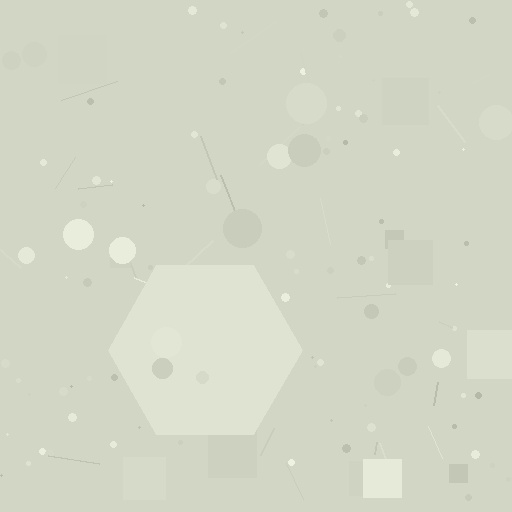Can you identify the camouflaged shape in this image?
The camouflaged shape is a hexagon.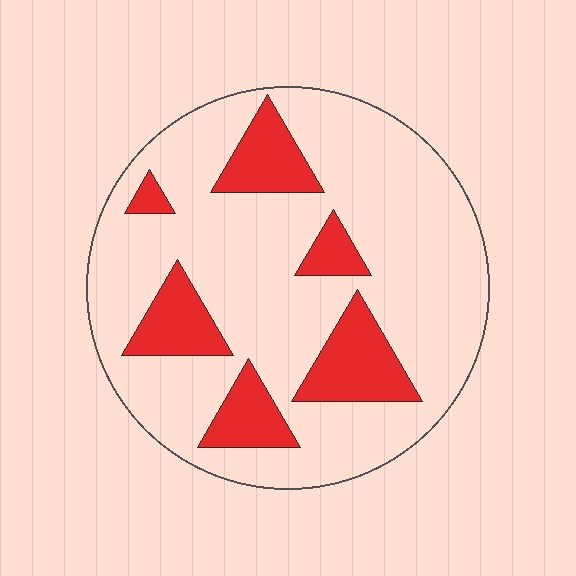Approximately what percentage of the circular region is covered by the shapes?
Approximately 20%.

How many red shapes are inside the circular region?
6.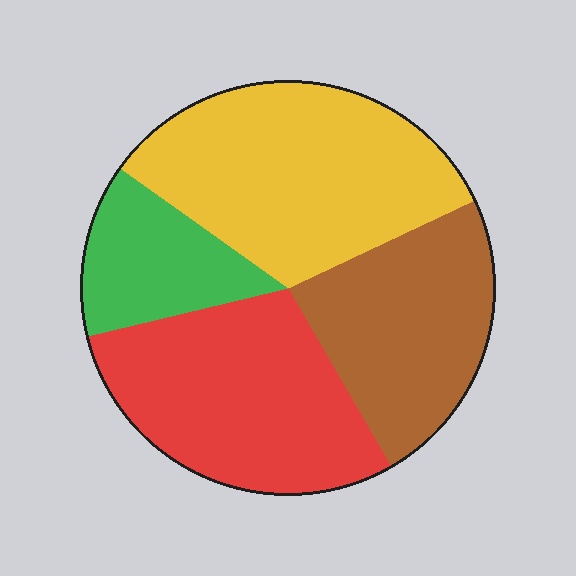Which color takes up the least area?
Green, at roughly 15%.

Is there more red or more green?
Red.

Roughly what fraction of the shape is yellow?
Yellow takes up about one third (1/3) of the shape.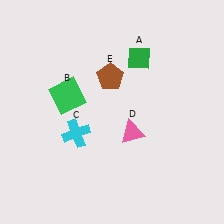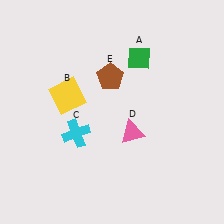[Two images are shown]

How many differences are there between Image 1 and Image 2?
There is 1 difference between the two images.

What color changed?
The square (B) changed from green in Image 1 to yellow in Image 2.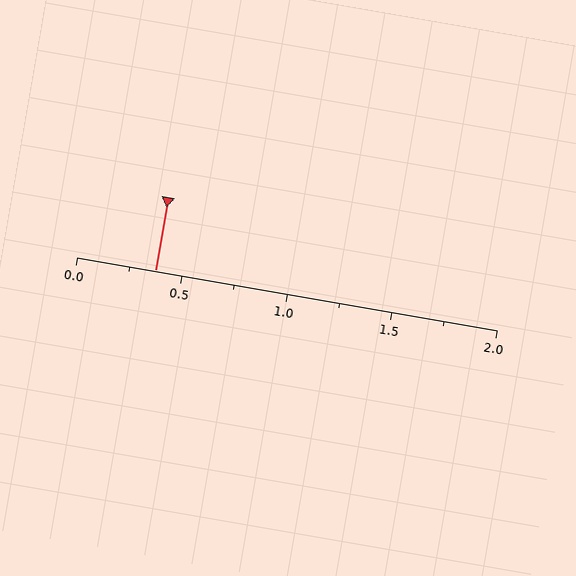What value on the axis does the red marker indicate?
The marker indicates approximately 0.38.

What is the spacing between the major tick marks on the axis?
The major ticks are spaced 0.5 apart.